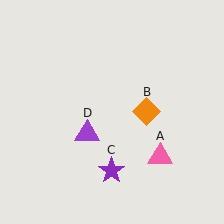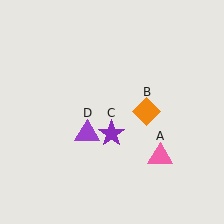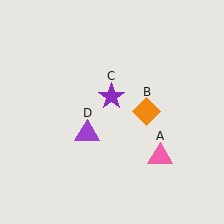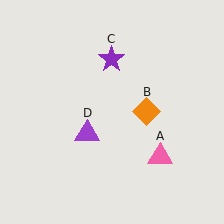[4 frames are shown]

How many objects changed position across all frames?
1 object changed position: purple star (object C).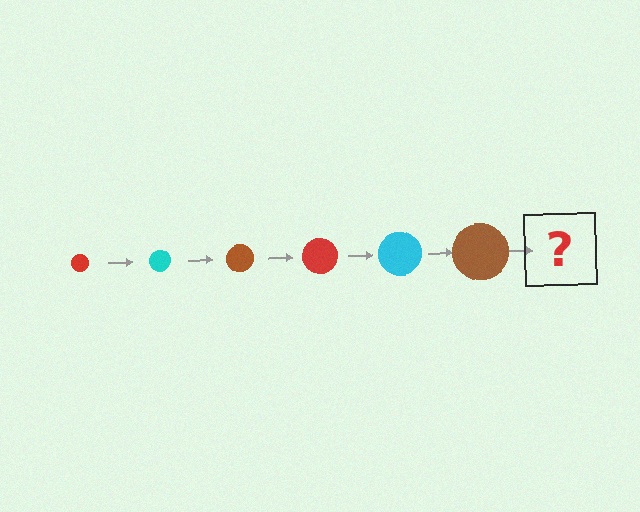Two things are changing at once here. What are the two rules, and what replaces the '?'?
The two rules are that the circle grows larger each step and the color cycles through red, cyan, and brown. The '?' should be a red circle, larger than the previous one.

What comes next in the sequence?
The next element should be a red circle, larger than the previous one.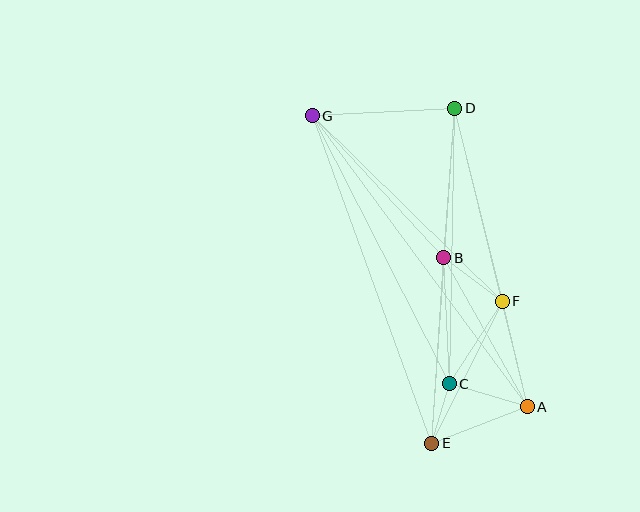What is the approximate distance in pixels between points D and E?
The distance between D and E is approximately 336 pixels.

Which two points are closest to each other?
Points C and E are closest to each other.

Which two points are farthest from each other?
Points A and G are farthest from each other.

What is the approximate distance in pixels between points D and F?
The distance between D and F is approximately 199 pixels.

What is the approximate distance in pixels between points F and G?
The distance between F and G is approximately 266 pixels.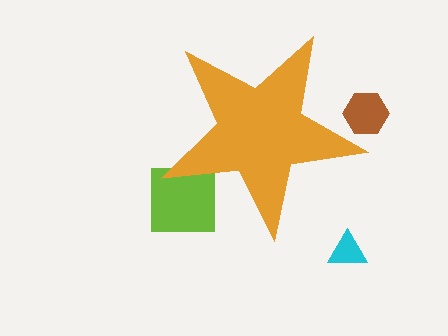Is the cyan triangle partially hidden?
No, the cyan triangle is fully visible.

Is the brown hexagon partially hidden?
Yes, the brown hexagon is partially hidden behind the orange star.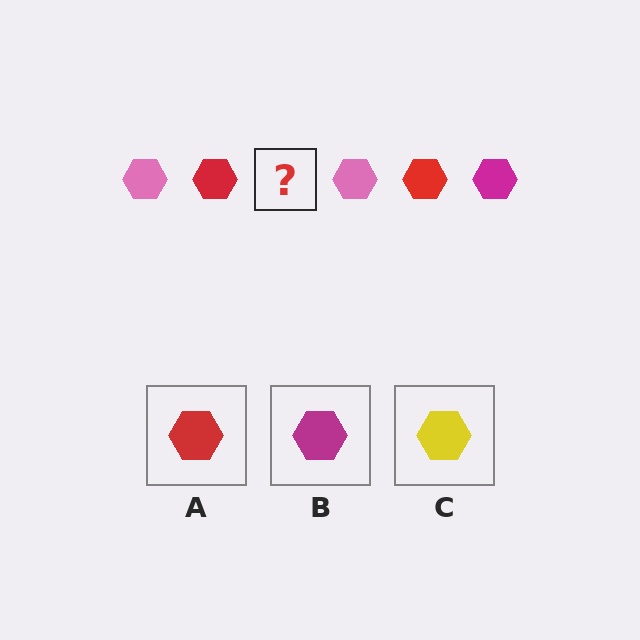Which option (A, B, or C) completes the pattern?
B.